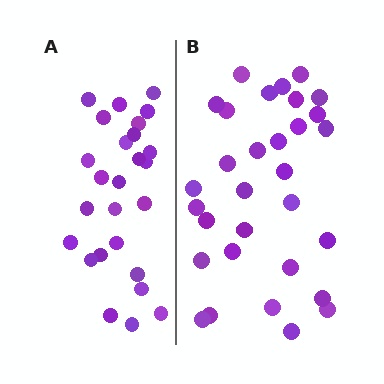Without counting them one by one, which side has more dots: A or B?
Region B (the right region) has more dots.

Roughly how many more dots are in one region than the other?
Region B has about 5 more dots than region A.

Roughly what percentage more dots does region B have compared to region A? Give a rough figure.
About 20% more.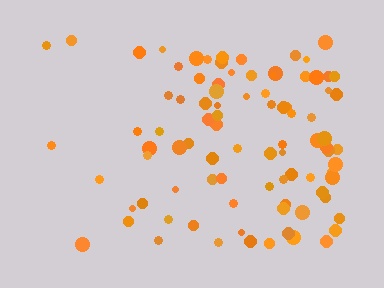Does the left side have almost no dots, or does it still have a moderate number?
Still a moderate number, just noticeably fewer than the right.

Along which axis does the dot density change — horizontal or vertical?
Horizontal.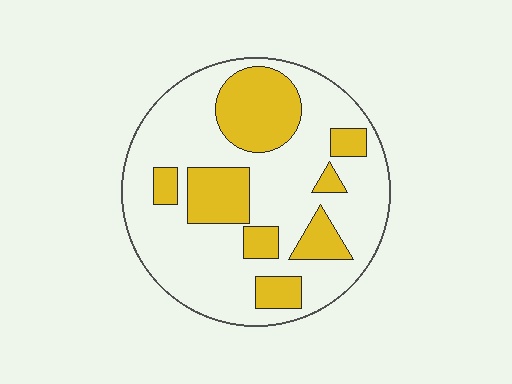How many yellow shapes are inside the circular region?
8.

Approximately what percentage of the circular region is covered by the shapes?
Approximately 30%.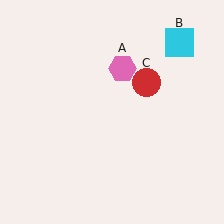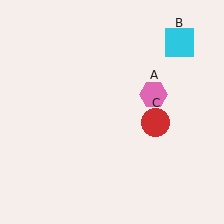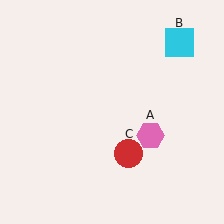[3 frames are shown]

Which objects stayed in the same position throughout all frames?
Cyan square (object B) remained stationary.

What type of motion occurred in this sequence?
The pink hexagon (object A), red circle (object C) rotated clockwise around the center of the scene.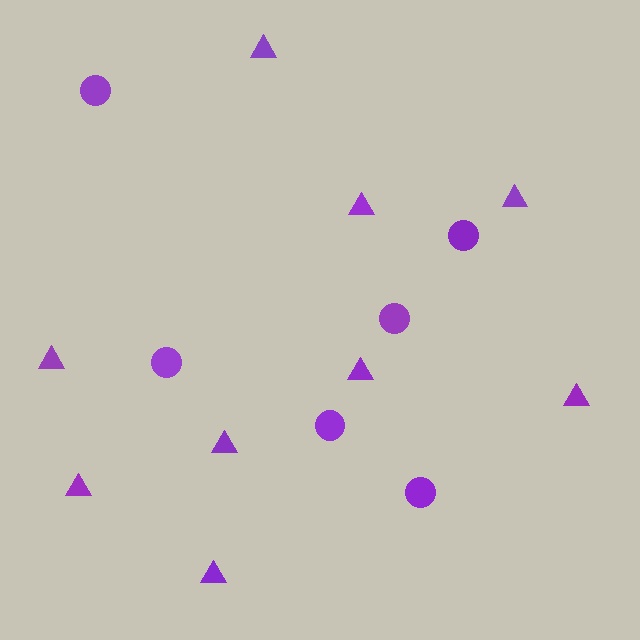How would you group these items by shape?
There are 2 groups: one group of circles (6) and one group of triangles (9).